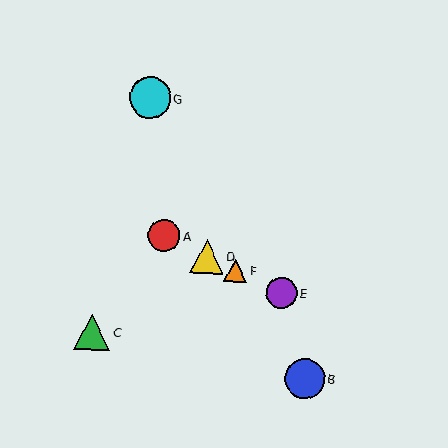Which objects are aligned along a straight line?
Objects A, D, E, F are aligned along a straight line.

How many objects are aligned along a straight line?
4 objects (A, D, E, F) are aligned along a straight line.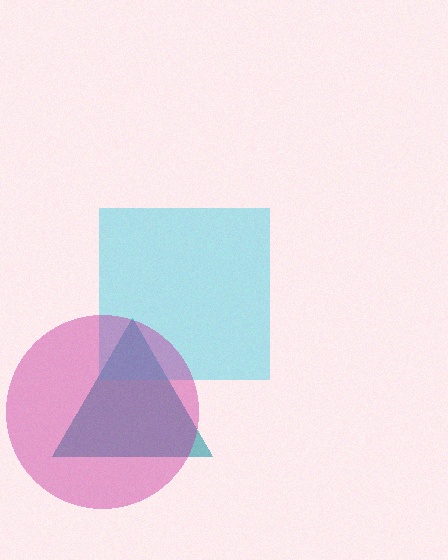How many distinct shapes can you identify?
There are 3 distinct shapes: a teal triangle, a cyan square, a magenta circle.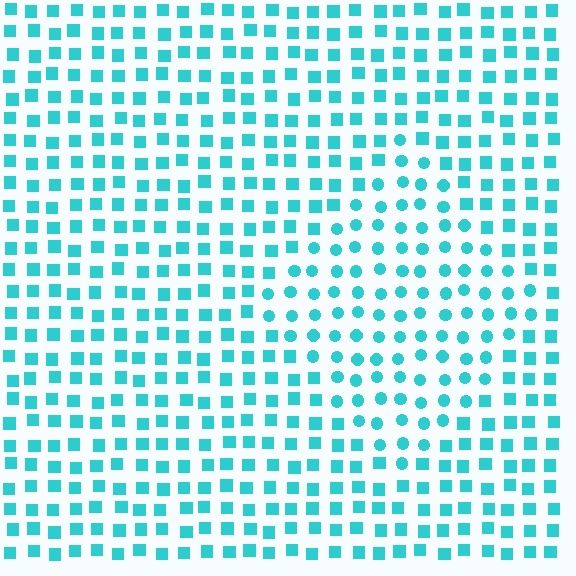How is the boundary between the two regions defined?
The boundary is defined by a change in element shape: circles inside vs. squares outside. All elements share the same color and spacing.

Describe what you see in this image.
The image is filled with small cyan elements arranged in a uniform grid. A diamond-shaped region contains circles, while the surrounding area contains squares. The boundary is defined purely by the change in element shape.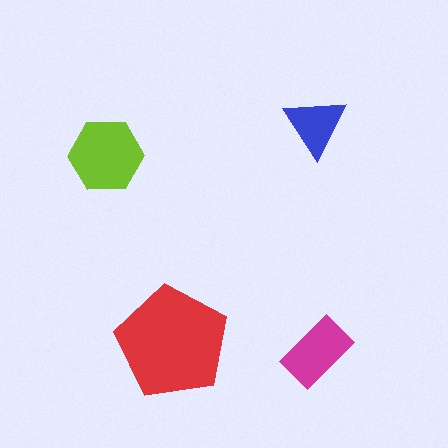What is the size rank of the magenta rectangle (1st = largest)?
3rd.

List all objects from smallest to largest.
The blue triangle, the magenta rectangle, the lime hexagon, the red pentagon.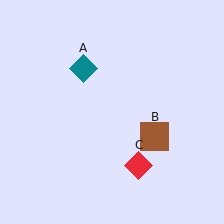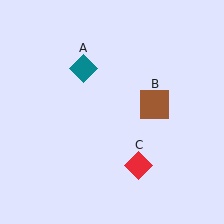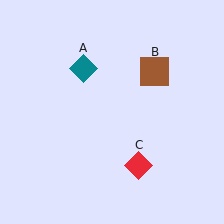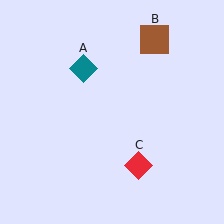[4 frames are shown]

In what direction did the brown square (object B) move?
The brown square (object B) moved up.